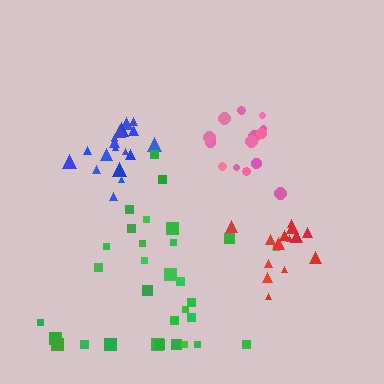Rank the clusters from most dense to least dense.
blue, red, pink, green.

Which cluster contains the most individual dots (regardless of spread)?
Green (31).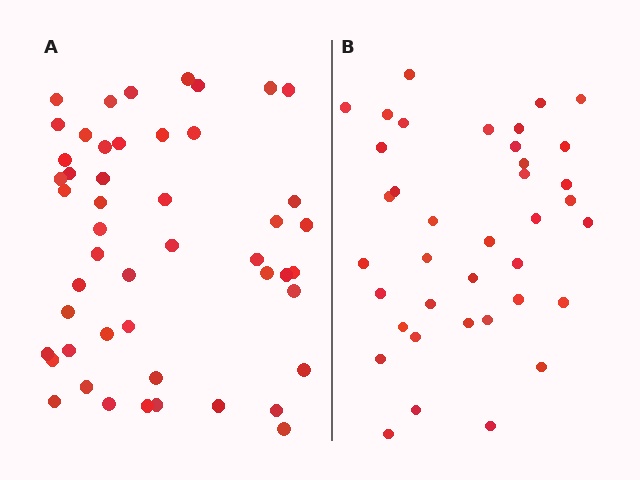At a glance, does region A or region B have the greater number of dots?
Region A (the left region) has more dots.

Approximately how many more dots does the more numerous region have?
Region A has roughly 12 or so more dots than region B.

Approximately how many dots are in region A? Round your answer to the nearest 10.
About 50 dots. (The exact count is 49, which rounds to 50.)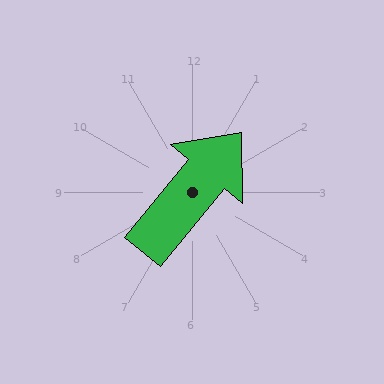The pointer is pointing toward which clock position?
Roughly 1 o'clock.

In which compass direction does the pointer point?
Northeast.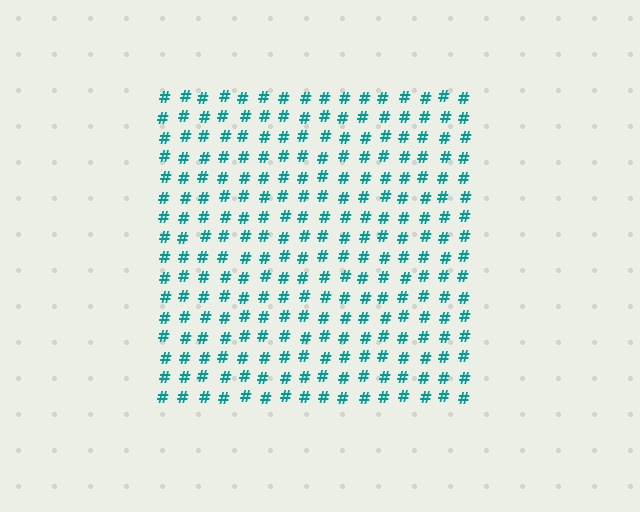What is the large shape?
The large shape is a square.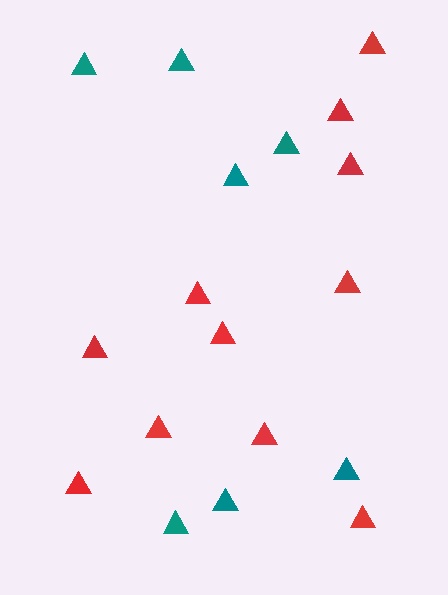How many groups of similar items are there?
There are 2 groups: one group of red triangles (11) and one group of teal triangles (7).